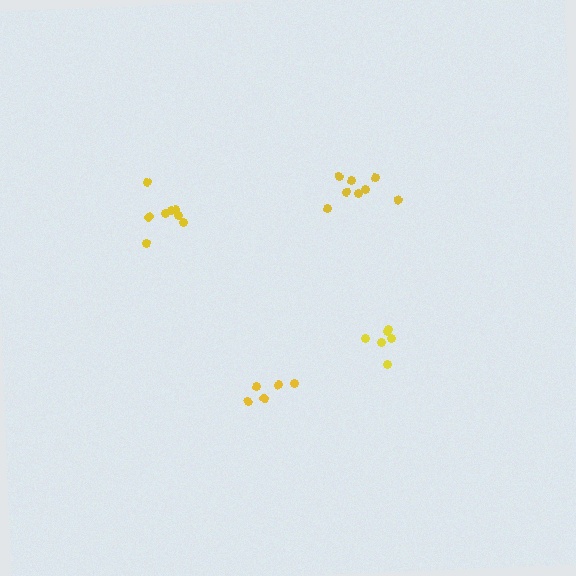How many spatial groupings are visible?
There are 4 spatial groupings.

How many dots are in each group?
Group 1: 8 dots, Group 2: 5 dots, Group 3: 6 dots, Group 4: 8 dots (27 total).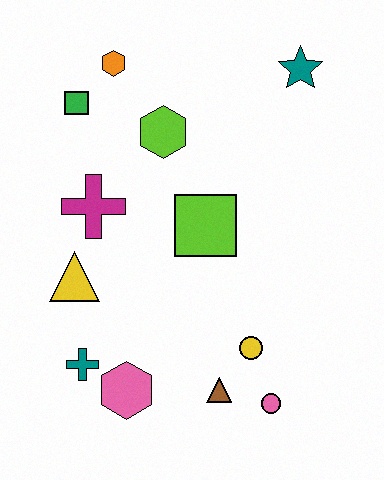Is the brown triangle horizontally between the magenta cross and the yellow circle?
Yes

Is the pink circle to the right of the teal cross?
Yes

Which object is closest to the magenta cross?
The yellow triangle is closest to the magenta cross.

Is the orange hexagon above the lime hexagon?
Yes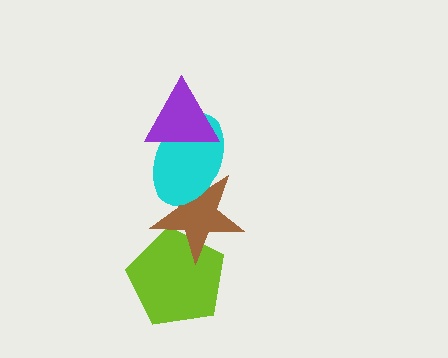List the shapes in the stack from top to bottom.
From top to bottom: the purple triangle, the cyan ellipse, the brown star, the lime pentagon.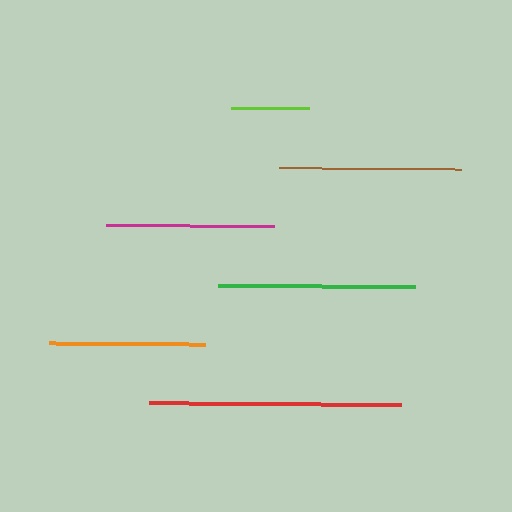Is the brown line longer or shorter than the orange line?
The brown line is longer than the orange line.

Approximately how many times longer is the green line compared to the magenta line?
The green line is approximately 1.2 times the length of the magenta line.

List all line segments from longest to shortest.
From longest to shortest: red, green, brown, magenta, orange, lime.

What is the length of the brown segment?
The brown segment is approximately 181 pixels long.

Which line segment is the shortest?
The lime line is the shortest at approximately 78 pixels.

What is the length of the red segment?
The red segment is approximately 252 pixels long.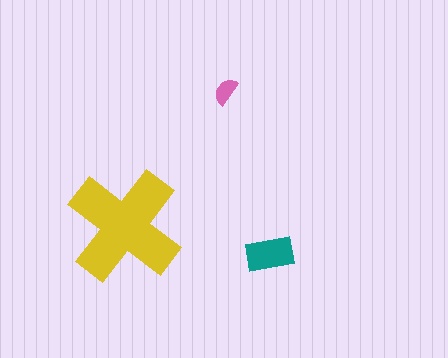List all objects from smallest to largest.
The pink semicircle, the teal rectangle, the yellow cross.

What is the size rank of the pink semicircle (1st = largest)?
3rd.